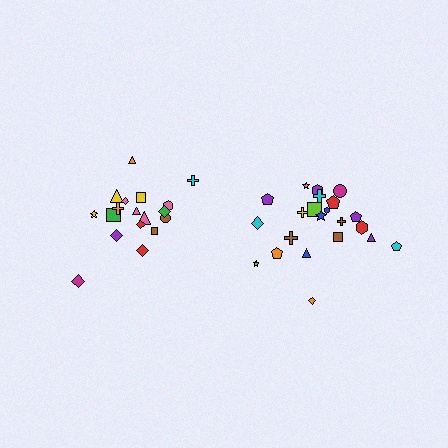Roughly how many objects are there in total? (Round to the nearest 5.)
Roughly 40 objects in total.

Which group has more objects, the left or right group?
The right group.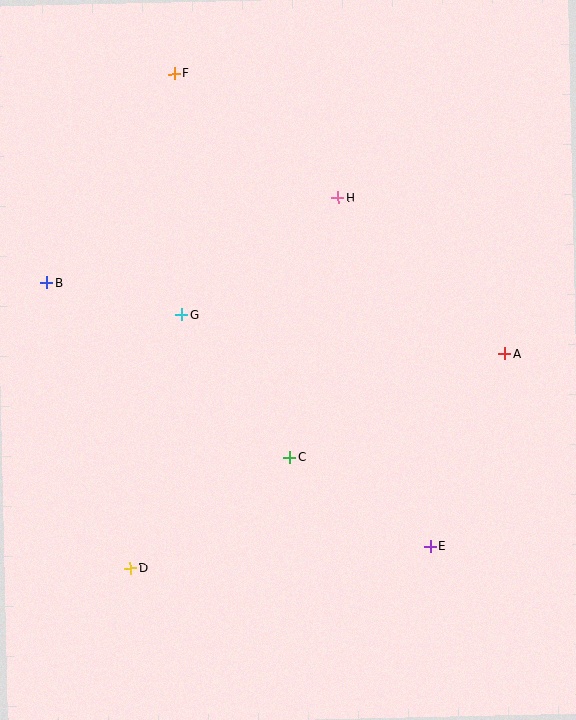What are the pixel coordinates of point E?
Point E is at (430, 546).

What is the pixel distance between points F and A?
The distance between F and A is 434 pixels.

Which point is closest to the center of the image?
Point C at (290, 457) is closest to the center.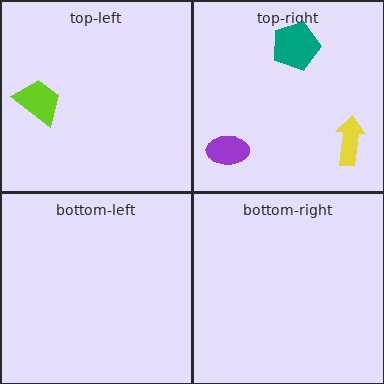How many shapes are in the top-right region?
3.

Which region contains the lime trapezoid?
The top-left region.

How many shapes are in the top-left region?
1.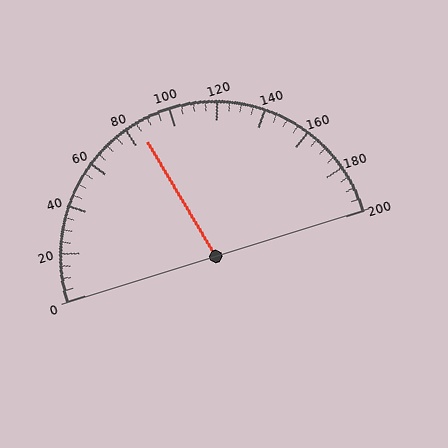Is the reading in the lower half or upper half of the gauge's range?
The reading is in the lower half of the range (0 to 200).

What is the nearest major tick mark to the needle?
The nearest major tick mark is 80.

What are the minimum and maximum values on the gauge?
The gauge ranges from 0 to 200.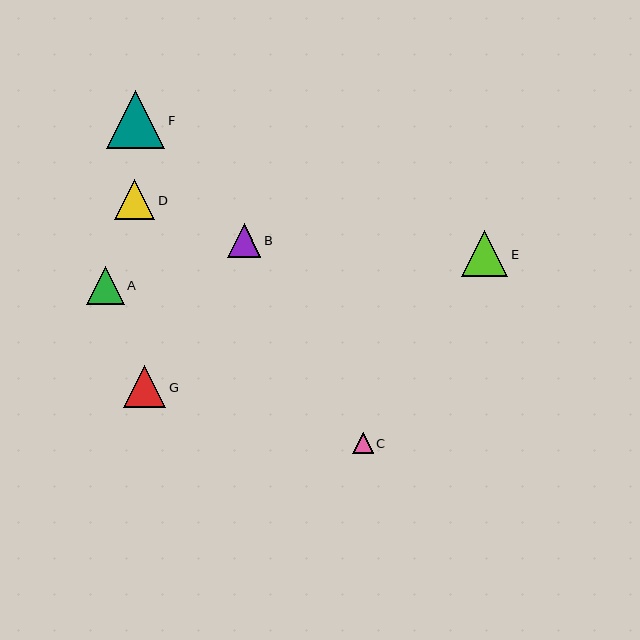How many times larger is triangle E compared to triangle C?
Triangle E is approximately 2.2 times the size of triangle C.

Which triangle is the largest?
Triangle F is the largest with a size of approximately 58 pixels.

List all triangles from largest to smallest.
From largest to smallest: F, E, G, D, A, B, C.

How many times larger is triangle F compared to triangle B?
Triangle F is approximately 1.7 times the size of triangle B.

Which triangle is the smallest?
Triangle C is the smallest with a size of approximately 21 pixels.